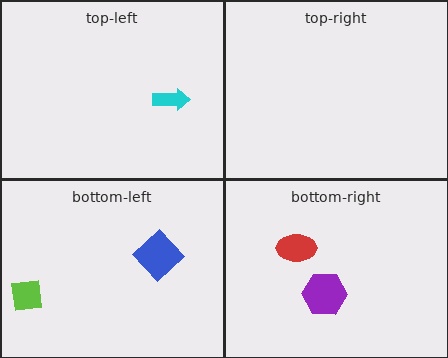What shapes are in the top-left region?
The cyan arrow.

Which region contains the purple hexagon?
The bottom-right region.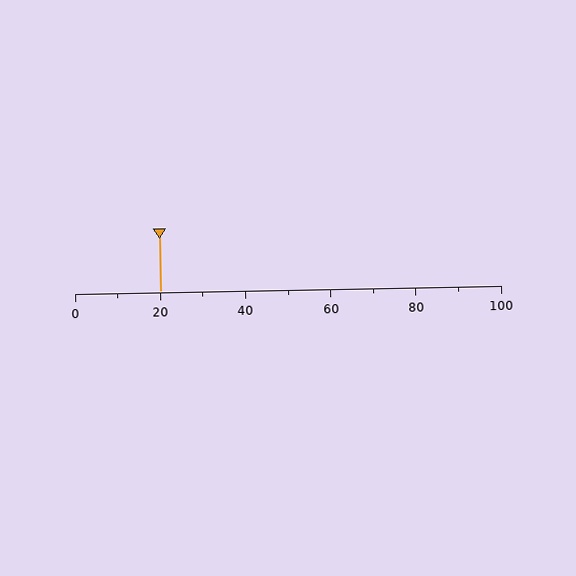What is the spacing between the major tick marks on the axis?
The major ticks are spaced 20 apart.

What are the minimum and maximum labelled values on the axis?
The axis runs from 0 to 100.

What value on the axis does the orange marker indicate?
The marker indicates approximately 20.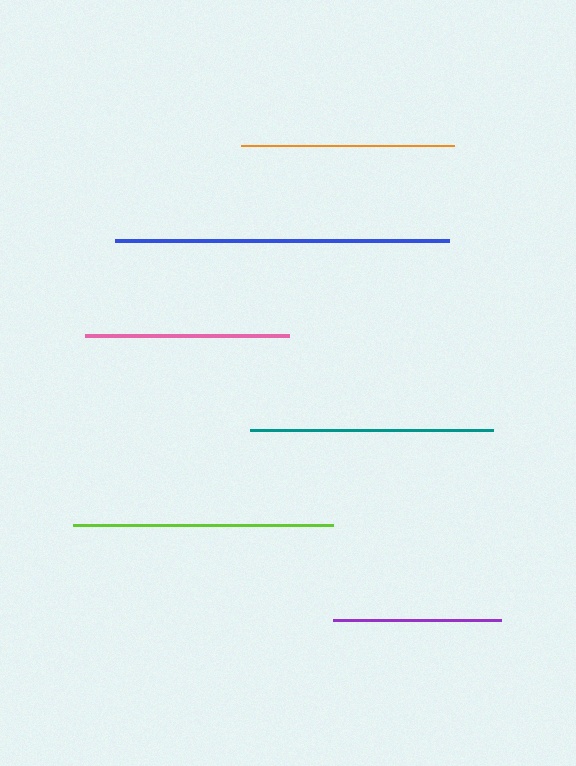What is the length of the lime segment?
The lime segment is approximately 259 pixels long.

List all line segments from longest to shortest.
From longest to shortest: blue, lime, teal, orange, pink, purple.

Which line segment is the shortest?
The purple line is the shortest at approximately 169 pixels.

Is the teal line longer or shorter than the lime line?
The lime line is longer than the teal line.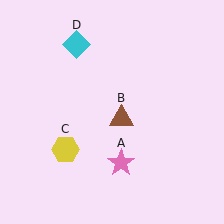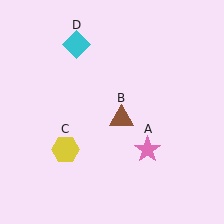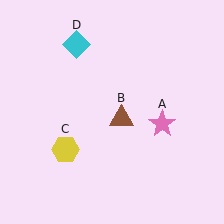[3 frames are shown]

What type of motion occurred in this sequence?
The pink star (object A) rotated counterclockwise around the center of the scene.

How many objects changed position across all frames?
1 object changed position: pink star (object A).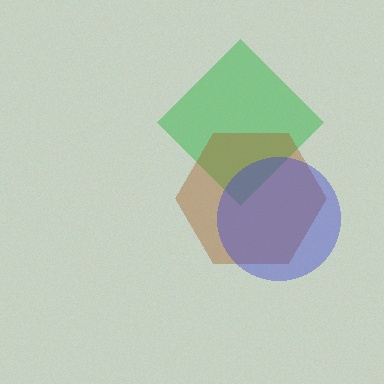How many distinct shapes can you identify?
There are 3 distinct shapes: a green diamond, a brown hexagon, a blue circle.